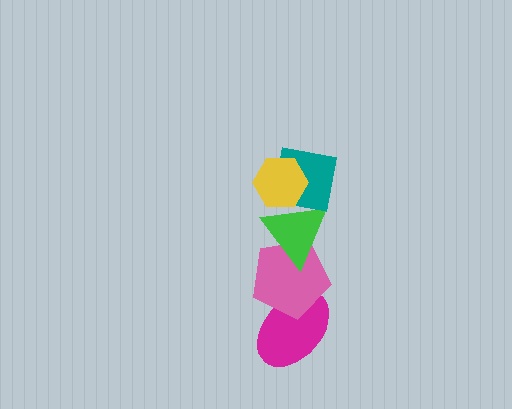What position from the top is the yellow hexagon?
The yellow hexagon is 1st from the top.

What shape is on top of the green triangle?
The teal square is on top of the green triangle.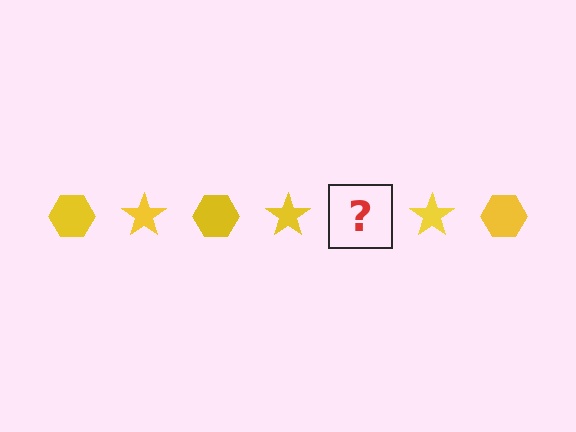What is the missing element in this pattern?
The missing element is a yellow hexagon.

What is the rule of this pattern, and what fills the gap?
The rule is that the pattern cycles through hexagon, star shapes in yellow. The gap should be filled with a yellow hexagon.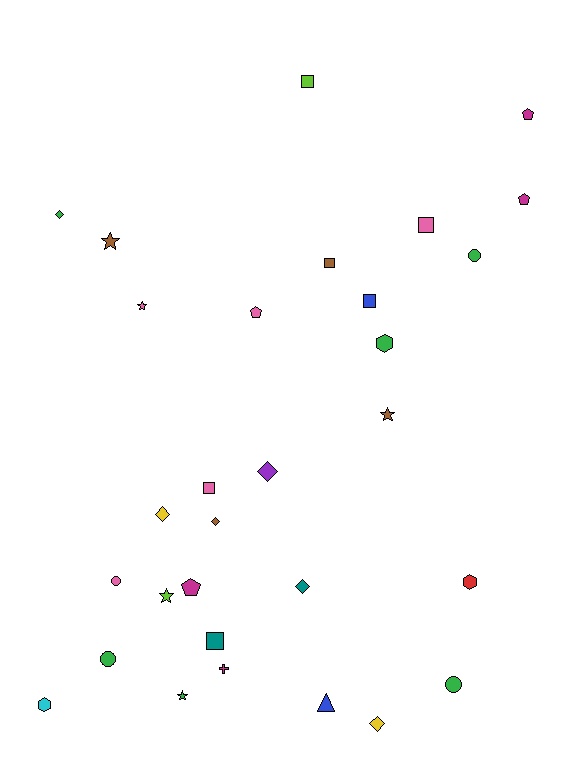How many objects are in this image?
There are 30 objects.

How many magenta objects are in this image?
There are 4 magenta objects.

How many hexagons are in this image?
There are 3 hexagons.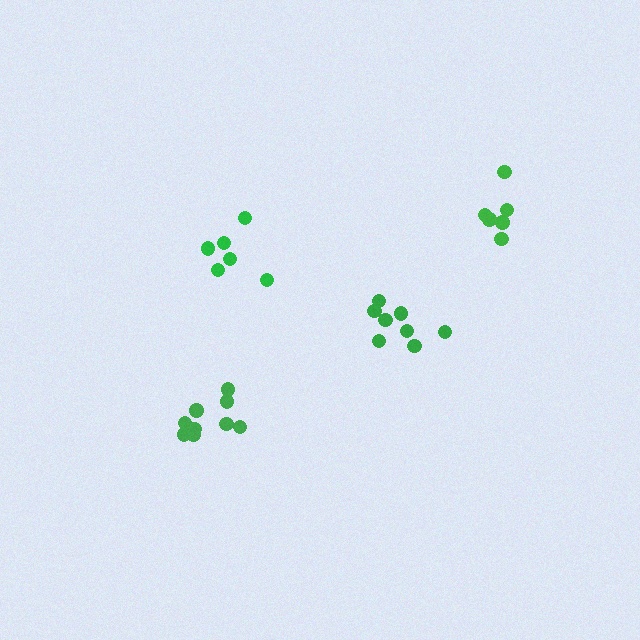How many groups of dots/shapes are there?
There are 4 groups.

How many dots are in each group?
Group 1: 8 dots, Group 2: 6 dots, Group 3: 9 dots, Group 4: 6 dots (29 total).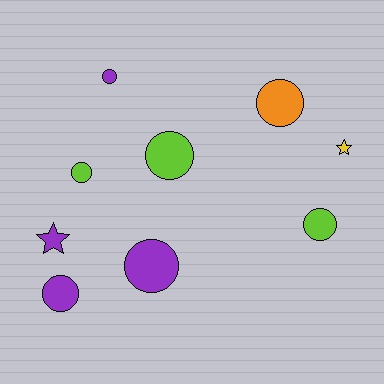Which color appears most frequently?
Purple, with 4 objects.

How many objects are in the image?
There are 9 objects.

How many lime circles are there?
There are 3 lime circles.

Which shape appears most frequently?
Circle, with 7 objects.